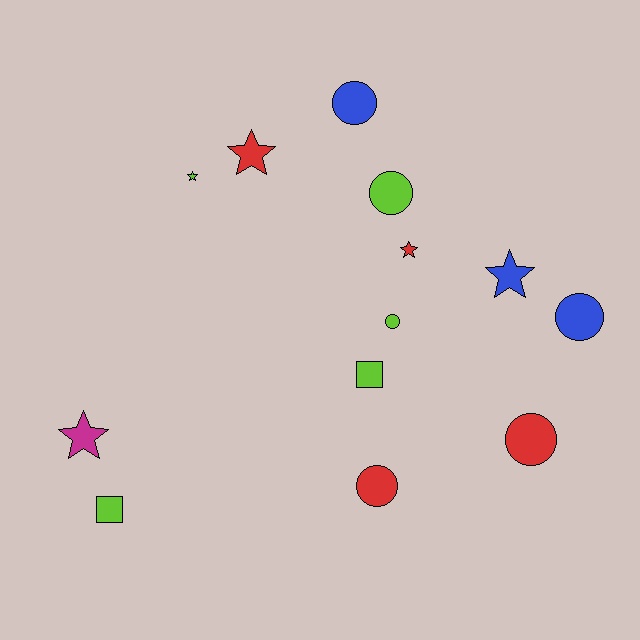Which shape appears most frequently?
Circle, with 6 objects.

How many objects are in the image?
There are 13 objects.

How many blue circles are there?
There are 2 blue circles.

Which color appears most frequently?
Lime, with 5 objects.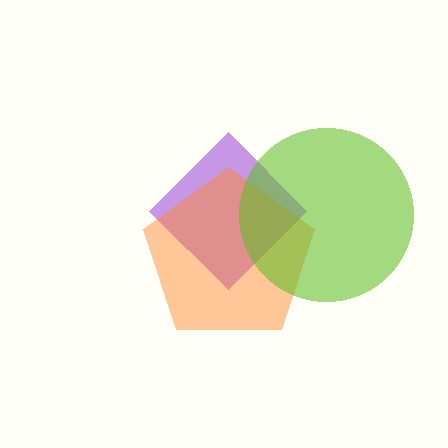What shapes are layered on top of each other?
The layered shapes are: a purple diamond, an orange pentagon, a lime circle.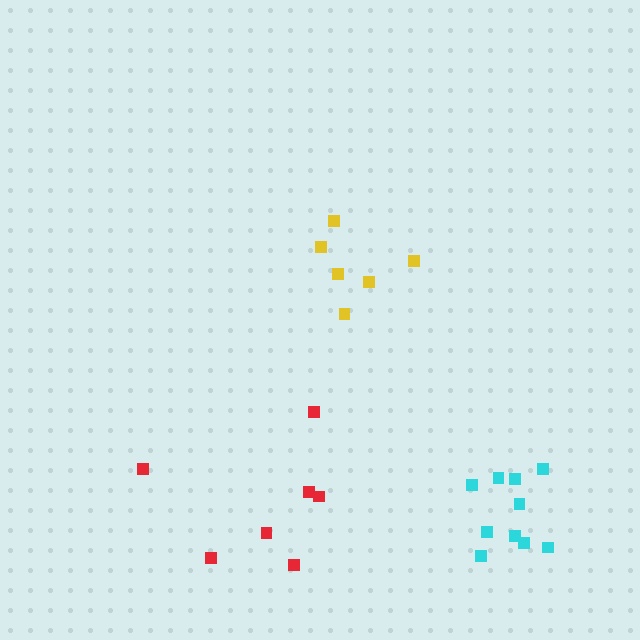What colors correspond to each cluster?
The clusters are colored: yellow, cyan, red.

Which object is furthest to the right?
The cyan cluster is rightmost.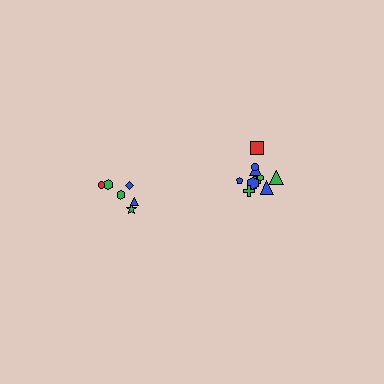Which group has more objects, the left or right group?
The right group.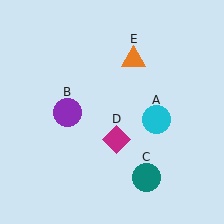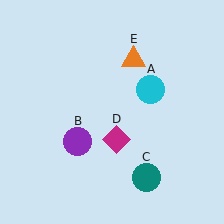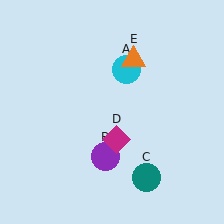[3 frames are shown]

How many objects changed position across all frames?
2 objects changed position: cyan circle (object A), purple circle (object B).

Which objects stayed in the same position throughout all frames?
Teal circle (object C) and magenta diamond (object D) and orange triangle (object E) remained stationary.